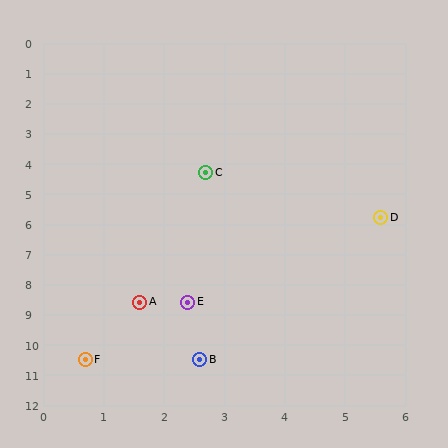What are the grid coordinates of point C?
Point C is at approximately (2.7, 4.3).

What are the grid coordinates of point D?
Point D is at approximately (5.6, 5.8).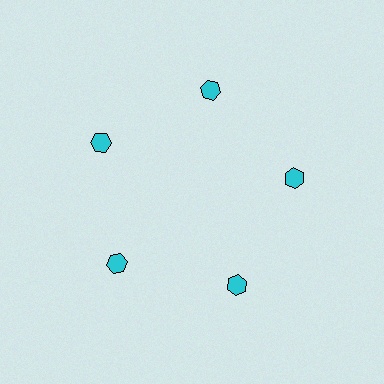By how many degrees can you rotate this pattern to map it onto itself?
The pattern maps onto itself every 72 degrees of rotation.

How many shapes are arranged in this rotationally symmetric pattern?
There are 5 shapes, arranged in 5 groups of 1.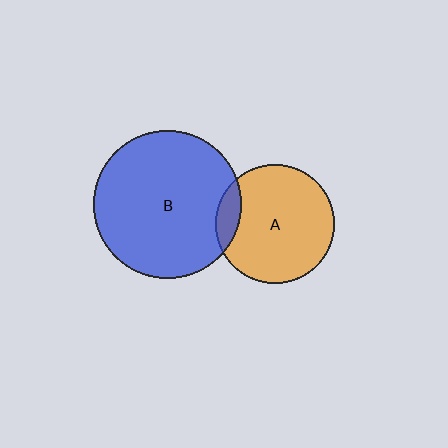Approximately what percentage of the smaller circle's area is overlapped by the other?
Approximately 10%.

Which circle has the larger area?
Circle B (blue).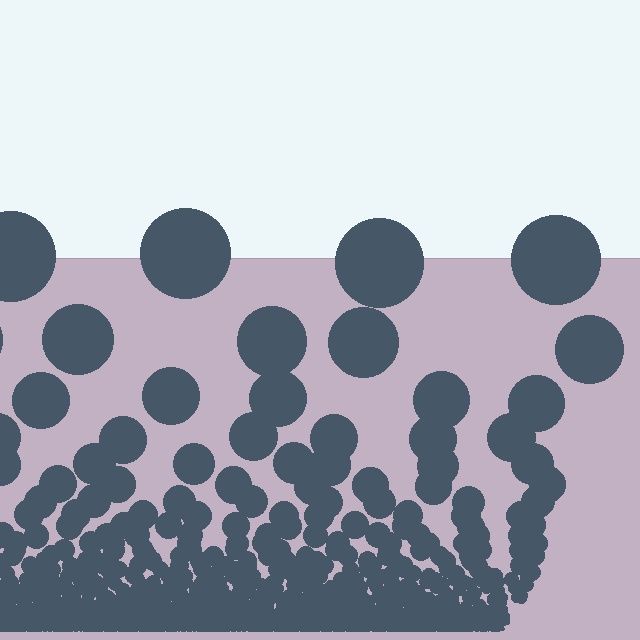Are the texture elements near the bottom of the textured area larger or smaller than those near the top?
Smaller. The gradient is inverted — elements near the bottom are smaller and denser.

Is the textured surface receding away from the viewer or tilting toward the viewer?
The surface appears to tilt toward the viewer. Texture elements get larger and sparser toward the top.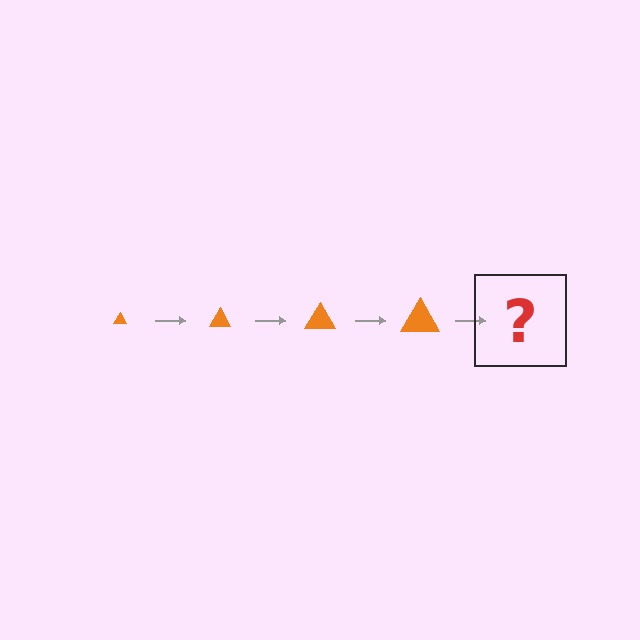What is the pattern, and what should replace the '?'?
The pattern is that the triangle gets progressively larger each step. The '?' should be an orange triangle, larger than the previous one.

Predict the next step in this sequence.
The next step is an orange triangle, larger than the previous one.